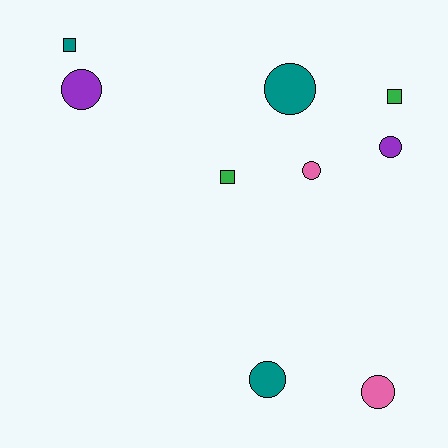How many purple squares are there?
There are no purple squares.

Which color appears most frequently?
Teal, with 3 objects.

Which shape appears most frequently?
Circle, with 6 objects.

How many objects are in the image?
There are 9 objects.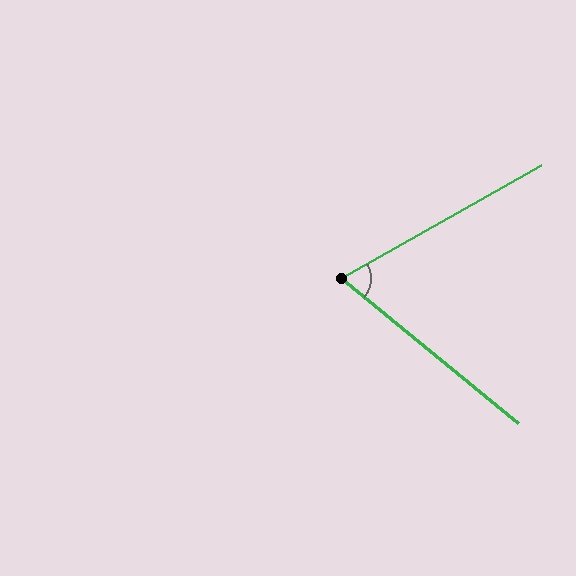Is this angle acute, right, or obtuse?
It is acute.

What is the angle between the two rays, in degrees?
Approximately 69 degrees.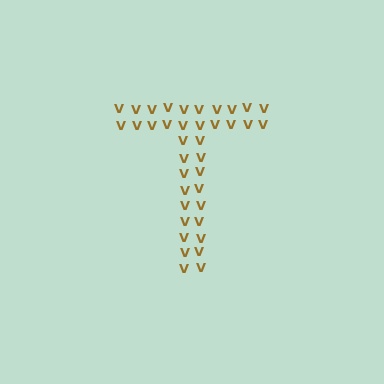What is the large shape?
The large shape is the letter T.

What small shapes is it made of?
It is made of small letter V's.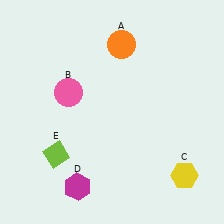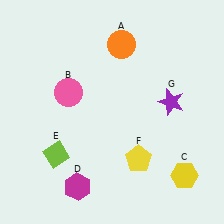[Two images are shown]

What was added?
A yellow pentagon (F), a purple star (G) were added in Image 2.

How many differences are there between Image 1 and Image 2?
There are 2 differences between the two images.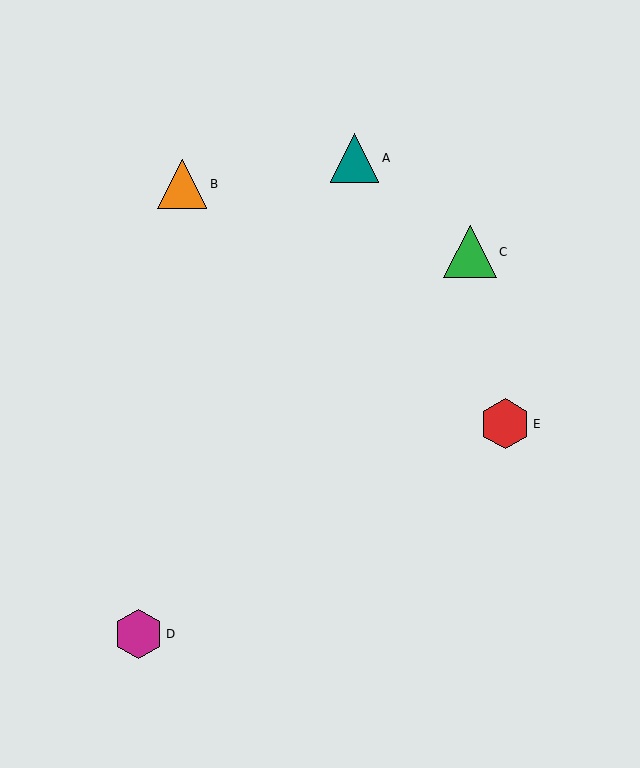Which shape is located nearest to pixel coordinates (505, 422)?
The red hexagon (labeled E) at (505, 424) is nearest to that location.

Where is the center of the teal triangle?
The center of the teal triangle is at (354, 158).